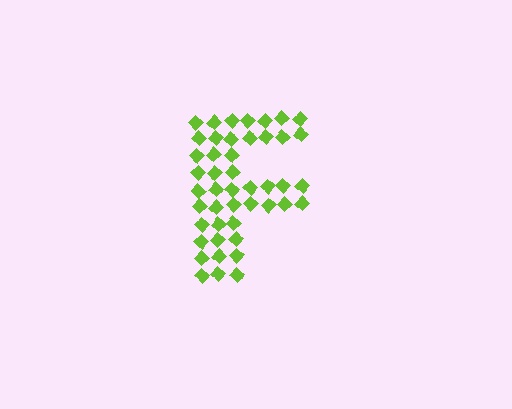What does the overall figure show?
The overall figure shows the letter F.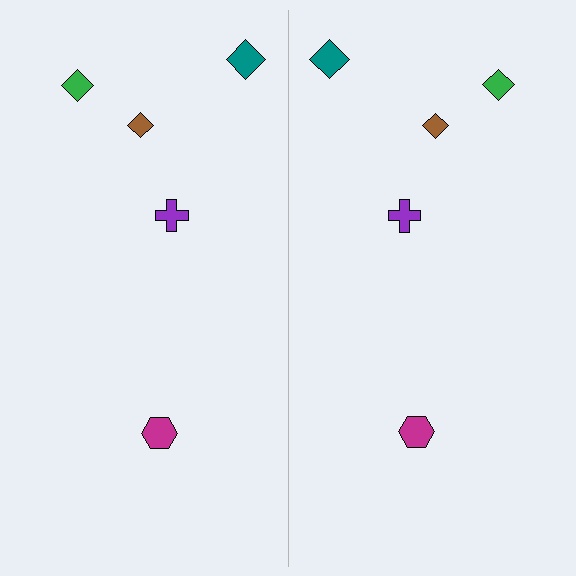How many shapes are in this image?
There are 10 shapes in this image.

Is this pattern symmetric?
Yes, this pattern has bilateral (reflection) symmetry.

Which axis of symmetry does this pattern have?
The pattern has a vertical axis of symmetry running through the center of the image.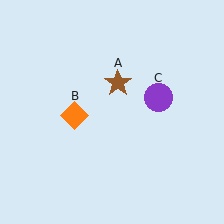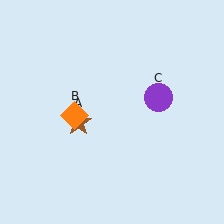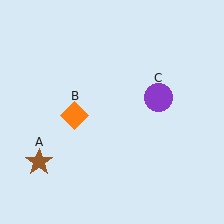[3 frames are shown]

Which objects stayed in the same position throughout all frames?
Orange diamond (object B) and purple circle (object C) remained stationary.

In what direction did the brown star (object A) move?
The brown star (object A) moved down and to the left.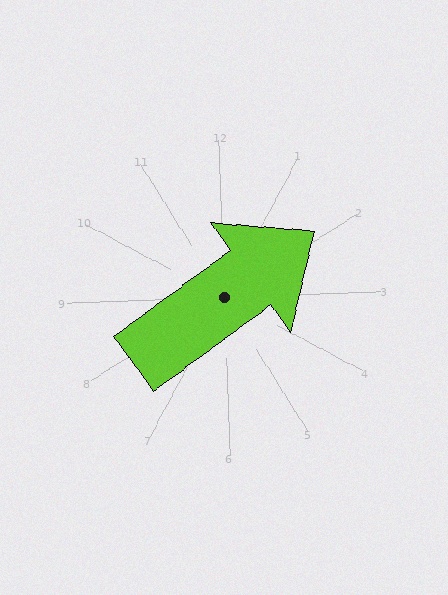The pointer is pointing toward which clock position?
Roughly 2 o'clock.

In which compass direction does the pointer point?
Northeast.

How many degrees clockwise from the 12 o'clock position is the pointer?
Approximately 56 degrees.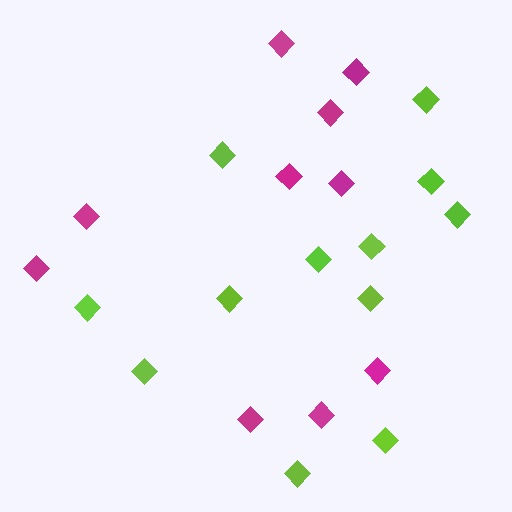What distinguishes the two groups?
There are 2 groups: one group of magenta diamonds (10) and one group of lime diamonds (12).